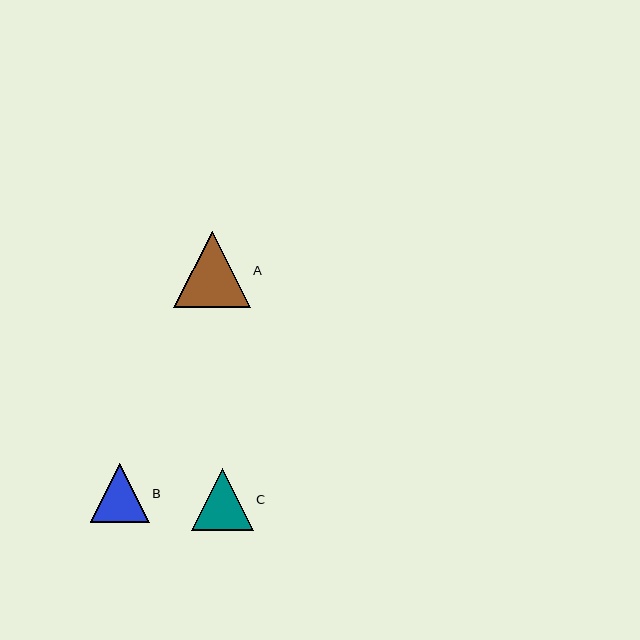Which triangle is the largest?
Triangle A is the largest with a size of approximately 76 pixels.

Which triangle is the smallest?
Triangle B is the smallest with a size of approximately 59 pixels.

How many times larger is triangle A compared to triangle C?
Triangle A is approximately 1.2 times the size of triangle C.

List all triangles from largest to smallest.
From largest to smallest: A, C, B.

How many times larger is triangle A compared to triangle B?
Triangle A is approximately 1.3 times the size of triangle B.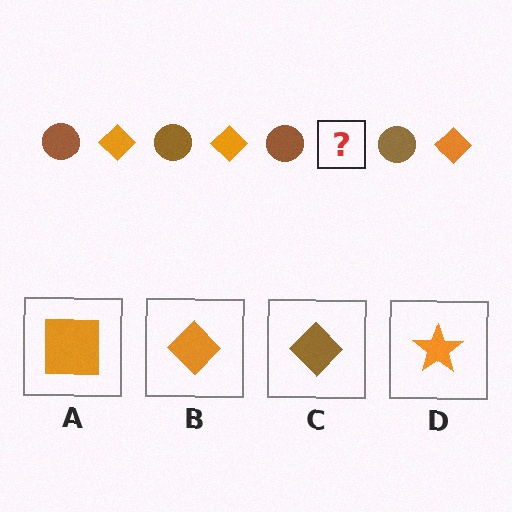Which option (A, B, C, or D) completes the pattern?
B.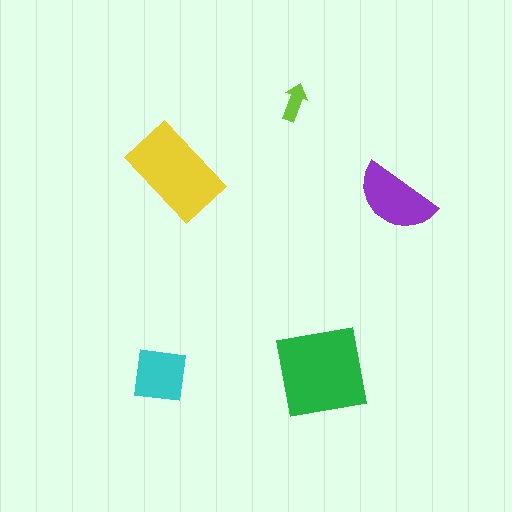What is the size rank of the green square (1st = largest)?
1st.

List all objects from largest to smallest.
The green square, the yellow rectangle, the purple semicircle, the cyan square, the lime arrow.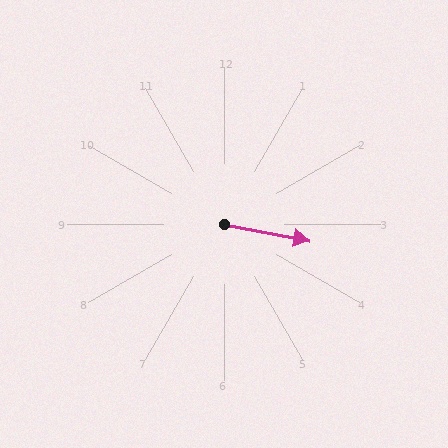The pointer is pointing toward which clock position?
Roughly 3 o'clock.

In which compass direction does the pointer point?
East.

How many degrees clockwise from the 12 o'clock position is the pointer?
Approximately 101 degrees.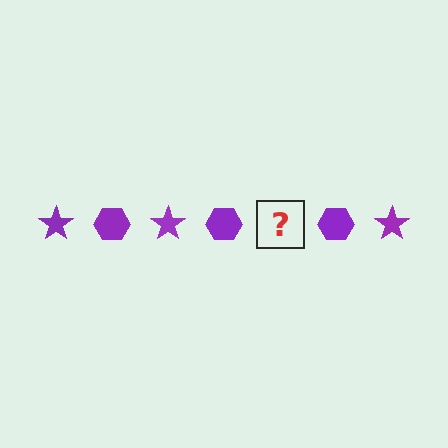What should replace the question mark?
The question mark should be replaced with a purple star.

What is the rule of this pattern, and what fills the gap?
The rule is that the pattern cycles through star, hexagon shapes in purple. The gap should be filled with a purple star.